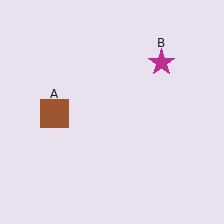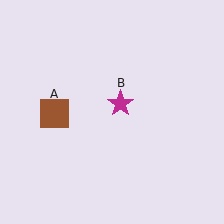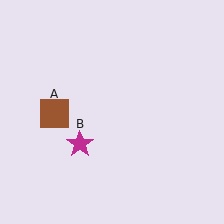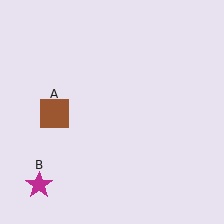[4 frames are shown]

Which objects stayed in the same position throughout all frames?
Brown square (object A) remained stationary.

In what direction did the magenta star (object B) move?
The magenta star (object B) moved down and to the left.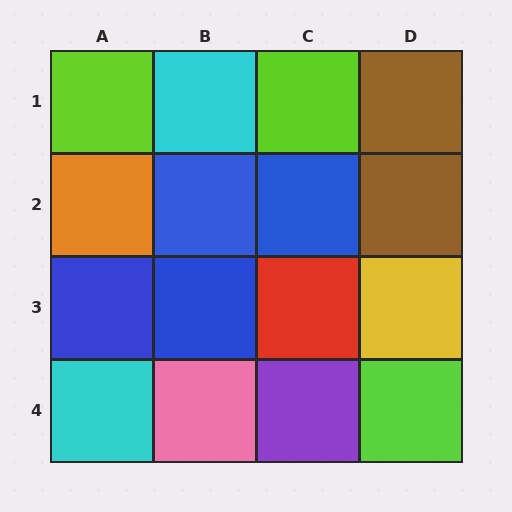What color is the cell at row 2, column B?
Blue.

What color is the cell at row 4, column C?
Purple.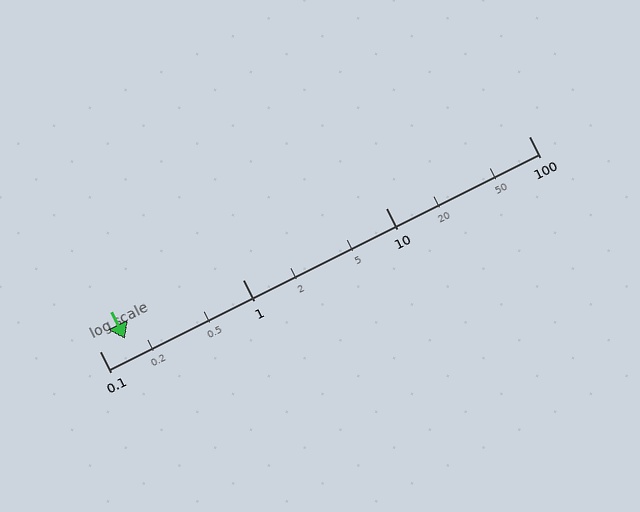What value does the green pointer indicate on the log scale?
The pointer indicates approximately 0.15.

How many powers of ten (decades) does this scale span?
The scale spans 3 decades, from 0.1 to 100.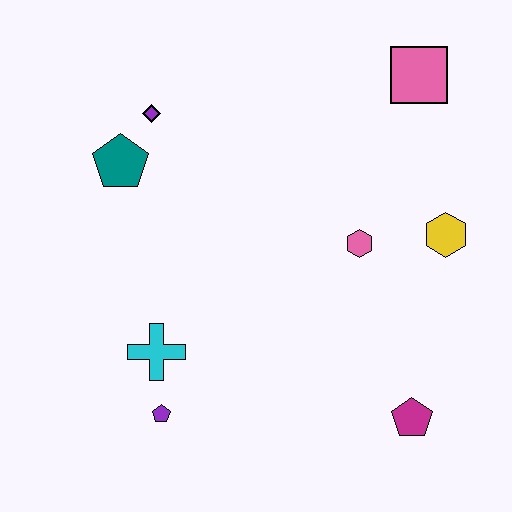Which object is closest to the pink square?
The yellow hexagon is closest to the pink square.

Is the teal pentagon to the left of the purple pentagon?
Yes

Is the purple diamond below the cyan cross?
No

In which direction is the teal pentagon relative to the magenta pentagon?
The teal pentagon is to the left of the magenta pentagon.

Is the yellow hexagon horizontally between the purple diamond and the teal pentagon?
No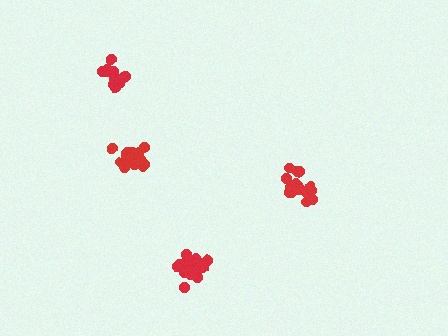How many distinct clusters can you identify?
There are 4 distinct clusters.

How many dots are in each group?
Group 1: 15 dots, Group 2: 18 dots, Group 3: 17 dots, Group 4: 20 dots (70 total).